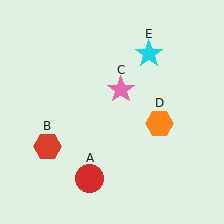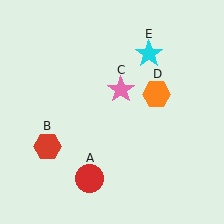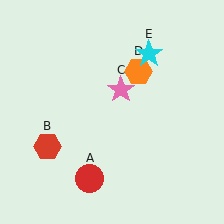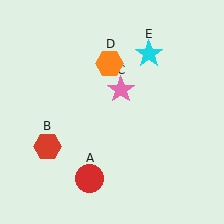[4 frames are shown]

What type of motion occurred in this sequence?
The orange hexagon (object D) rotated counterclockwise around the center of the scene.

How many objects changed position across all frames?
1 object changed position: orange hexagon (object D).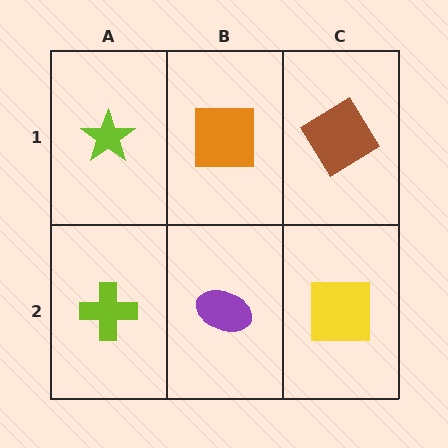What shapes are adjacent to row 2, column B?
An orange square (row 1, column B), a lime cross (row 2, column A), a yellow square (row 2, column C).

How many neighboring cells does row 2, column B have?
3.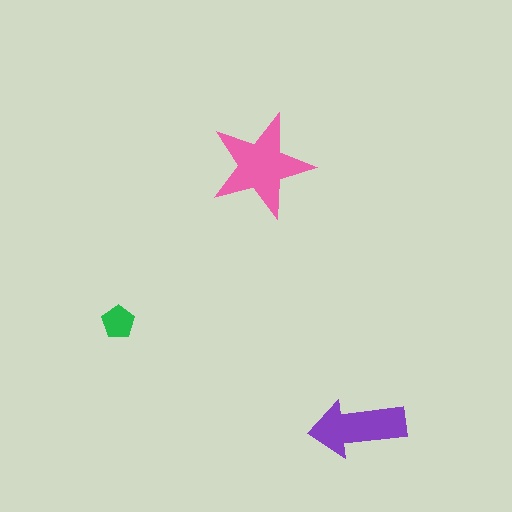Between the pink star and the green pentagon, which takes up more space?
The pink star.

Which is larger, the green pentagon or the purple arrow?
The purple arrow.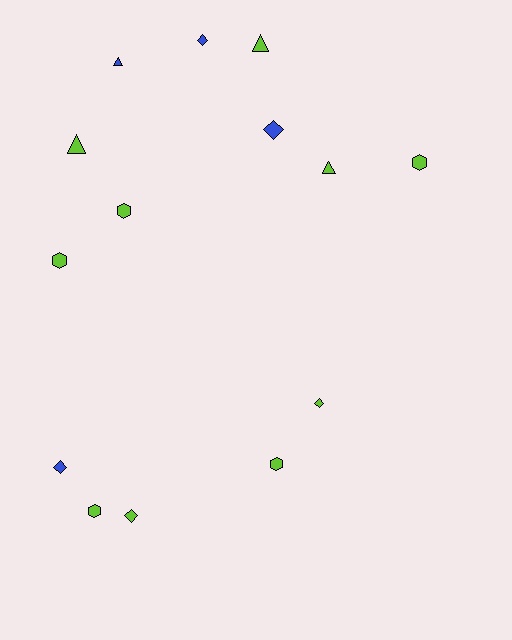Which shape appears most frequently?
Diamond, with 5 objects.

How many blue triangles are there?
There is 1 blue triangle.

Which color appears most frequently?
Lime, with 10 objects.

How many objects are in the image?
There are 14 objects.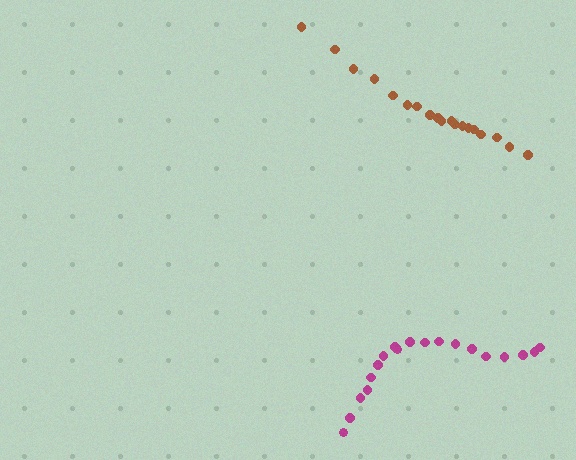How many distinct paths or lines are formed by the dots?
There are 2 distinct paths.